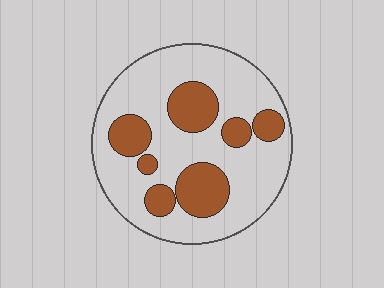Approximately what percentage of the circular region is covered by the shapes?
Approximately 25%.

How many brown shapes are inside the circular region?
7.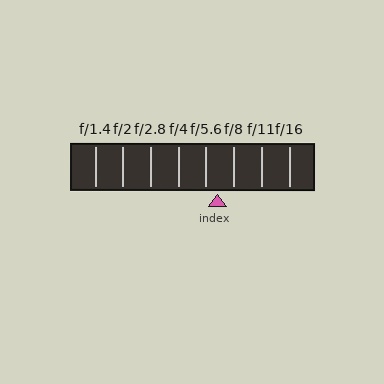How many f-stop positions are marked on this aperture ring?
There are 8 f-stop positions marked.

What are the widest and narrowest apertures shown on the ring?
The widest aperture shown is f/1.4 and the narrowest is f/16.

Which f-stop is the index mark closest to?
The index mark is closest to f/5.6.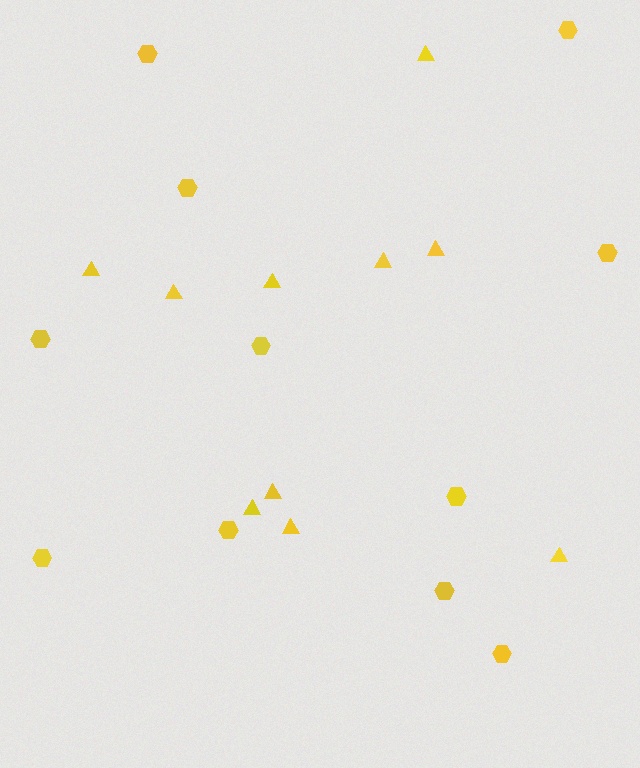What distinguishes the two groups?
There are 2 groups: one group of hexagons (11) and one group of triangles (10).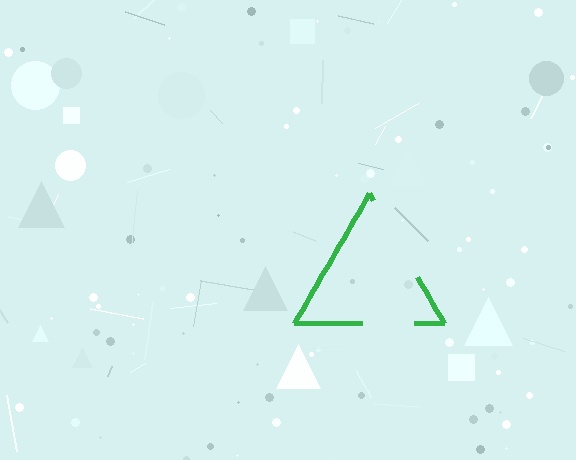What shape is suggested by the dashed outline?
The dashed outline suggests a triangle.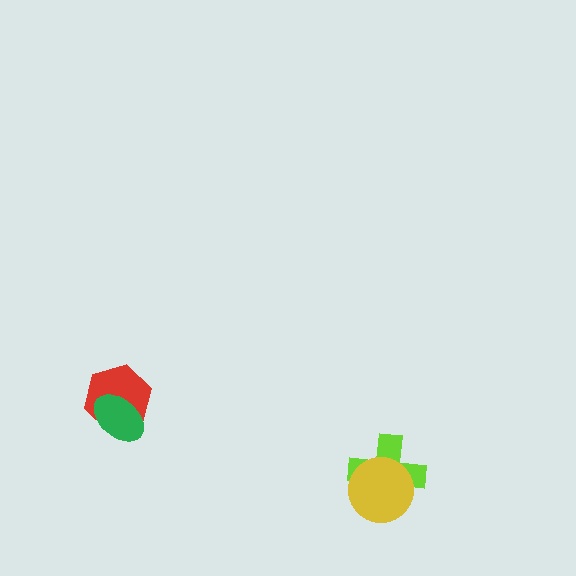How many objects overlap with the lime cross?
1 object overlaps with the lime cross.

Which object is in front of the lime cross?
The yellow circle is in front of the lime cross.